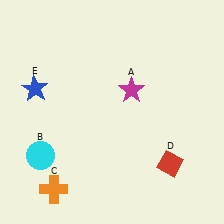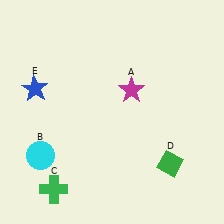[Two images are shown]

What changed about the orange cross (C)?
In Image 1, C is orange. In Image 2, it changed to green.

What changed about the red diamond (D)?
In Image 1, D is red. In Image 2, it changed to green.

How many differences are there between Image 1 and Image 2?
There are 2 differences between the two images.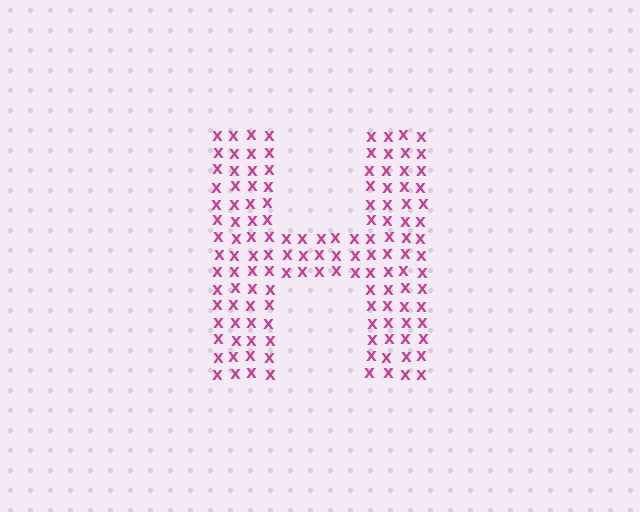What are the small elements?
The small elements are letter X's.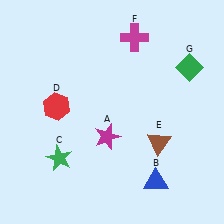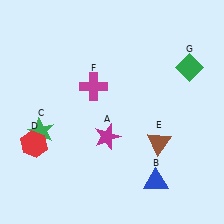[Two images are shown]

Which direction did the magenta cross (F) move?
The magenta cross (F) moved down.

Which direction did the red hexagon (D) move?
The red hexagon (D) moved down.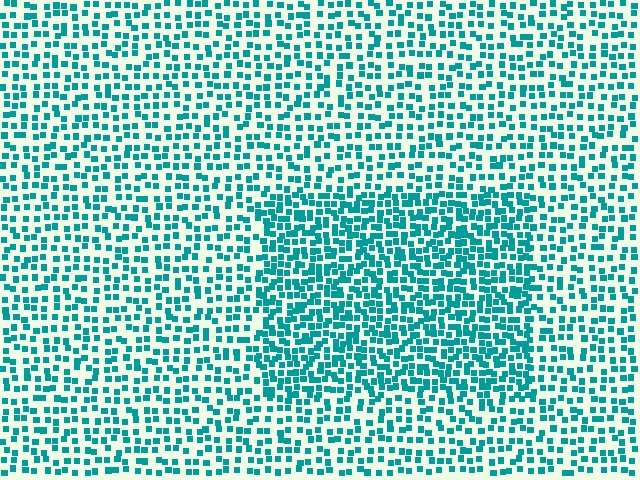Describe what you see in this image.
The image contains small teal elements arranged at two different densities. A rectangle-shaped region is visible where the elements are more densely packed than the surrounding area.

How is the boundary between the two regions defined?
The boundary is defined by a change in element density (approximately 1.7x ratio). All elements are the same color, size, and shape.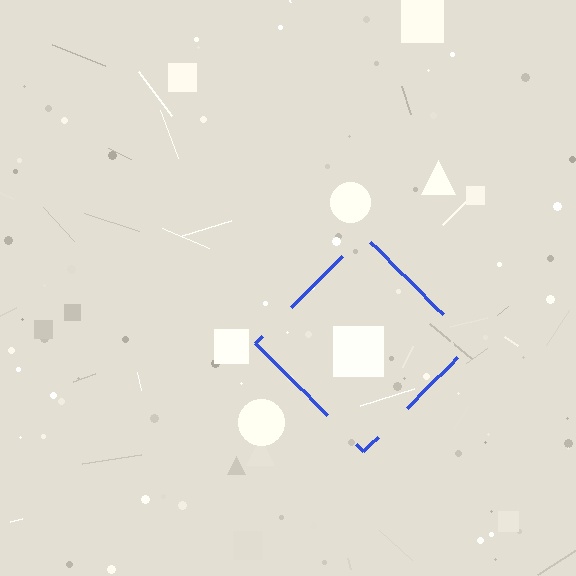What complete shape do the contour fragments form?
The contour fragments form a diamond.